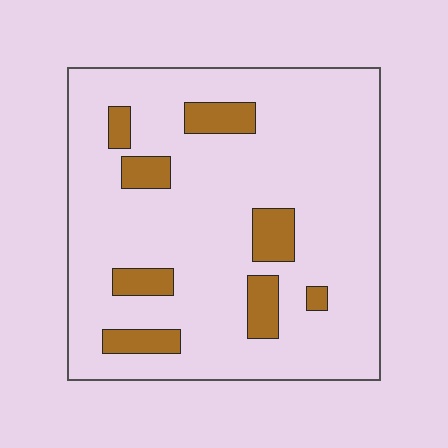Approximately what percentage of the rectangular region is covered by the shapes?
Approximately 15%.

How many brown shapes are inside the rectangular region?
8.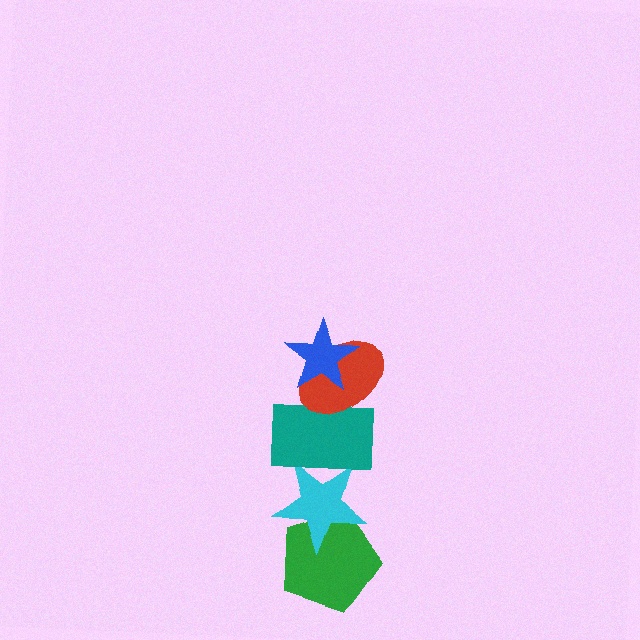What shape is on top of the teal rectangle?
The red ellipse is on top of the teal rectangle.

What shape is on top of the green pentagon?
The cyan star is on top of the green pentagon.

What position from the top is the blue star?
The blue star is 1st from the top.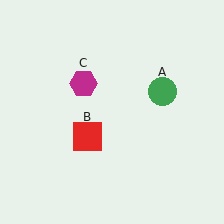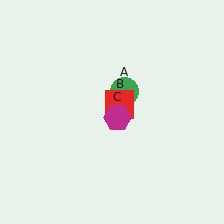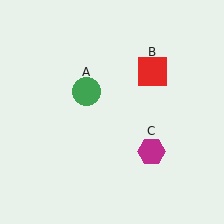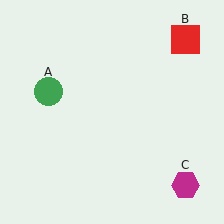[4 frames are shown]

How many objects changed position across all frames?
3 objects changed position: green circle (object A), red square (object B), magenta hexagon (object C).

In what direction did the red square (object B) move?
The red square (object B) moved up and to the right.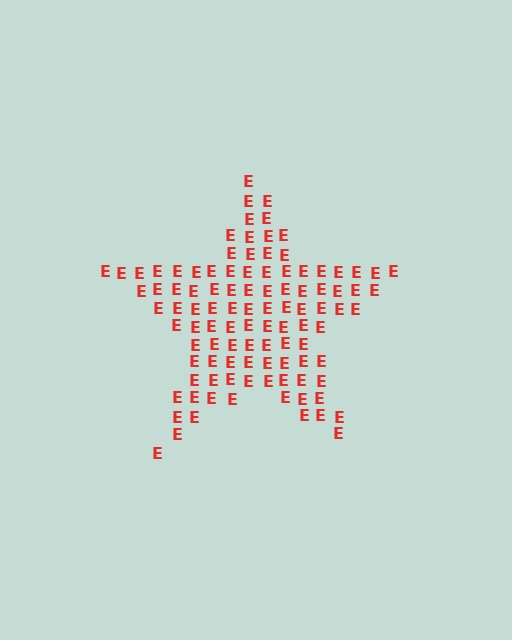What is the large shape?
The large shape is a star.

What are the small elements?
The small elements are letter E's.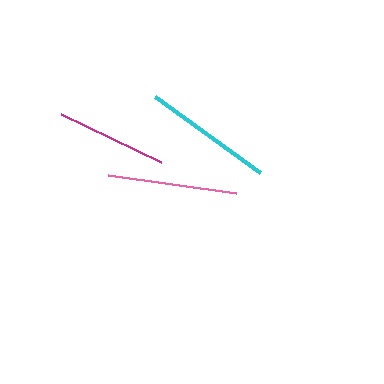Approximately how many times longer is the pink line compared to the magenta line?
The pink line is approximately 1.2 times the length of the magenta line.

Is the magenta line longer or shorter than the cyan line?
The cyan line is longer than the magenta line.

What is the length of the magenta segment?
The magenta segment is approximately 111 pixels long.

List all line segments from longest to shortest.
From longest to shortest: pink, cyan, magenta.